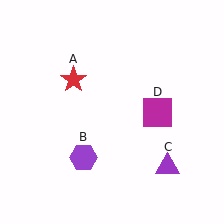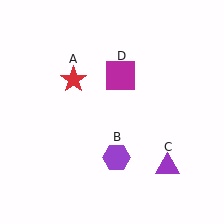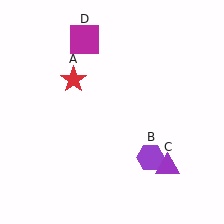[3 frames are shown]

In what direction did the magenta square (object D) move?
The magenta square (object D) moved up and to the left.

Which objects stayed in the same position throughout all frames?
Red star (object A) and purple triangle (object C) remained stationary.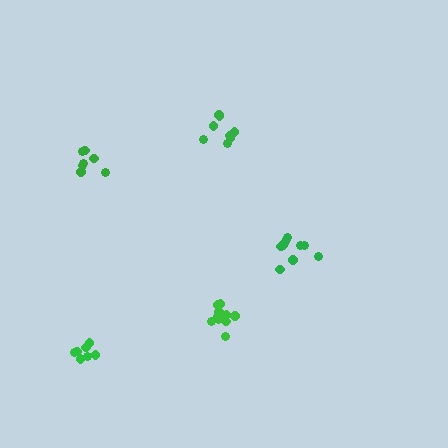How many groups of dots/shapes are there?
There are 5 groups.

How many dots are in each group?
Group 1: 9 dots, Group 2: 8 dots, Group 3: 7 dots, Group 4: 7 dots, Group 5: 11 dots (42 total).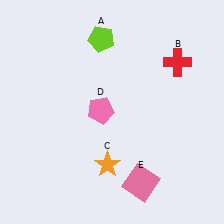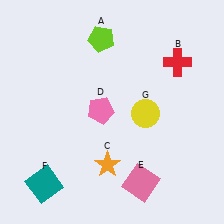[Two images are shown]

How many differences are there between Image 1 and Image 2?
There are 2 differences between the two images.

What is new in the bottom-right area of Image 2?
A yellow circle (G) was added in the bottom-right area of Image 2.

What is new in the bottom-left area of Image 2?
A teal square (F) was added in the bottom-left area of Image 2.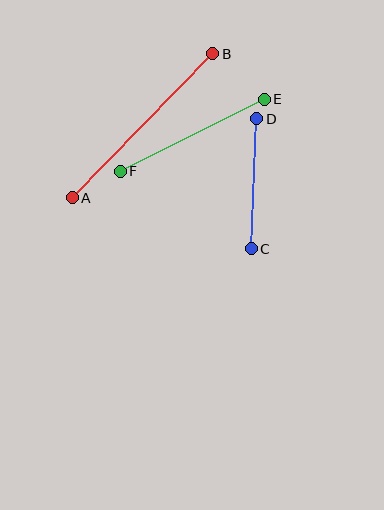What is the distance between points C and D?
The distance is approximately 130 pixels.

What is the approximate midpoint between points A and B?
The midpoint is at approximately (143, 126) pixels.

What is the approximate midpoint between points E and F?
The midpoint is at approximately (192, 135) pixels.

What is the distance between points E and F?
The distance is approximately 161 pixels.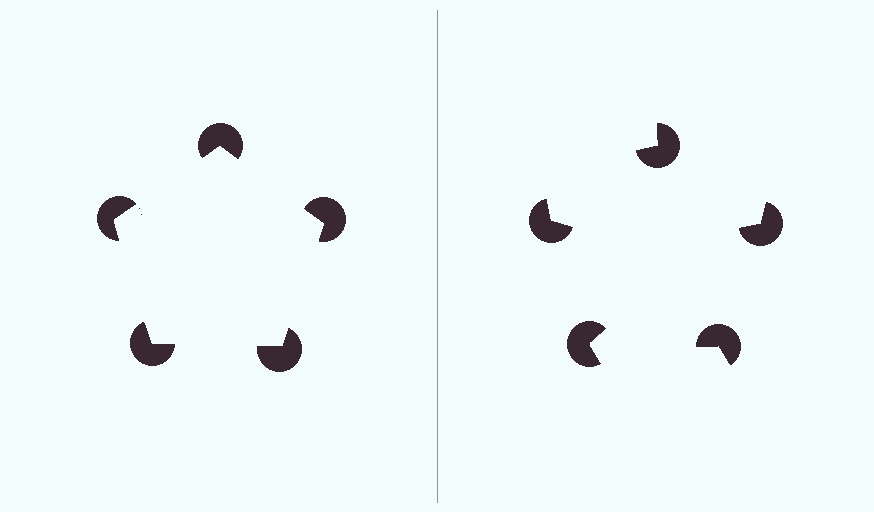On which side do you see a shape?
An illusory pentagon appears on the left side. On the right side the wedge cuts are rotated, so no coherent shape forms.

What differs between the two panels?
The pac-man discs are positioned identically on both sides; only the wedge orientations differ. On the left they align to a pentagon; on the right they are misaligned.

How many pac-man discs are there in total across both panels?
10 — 5 on each side.